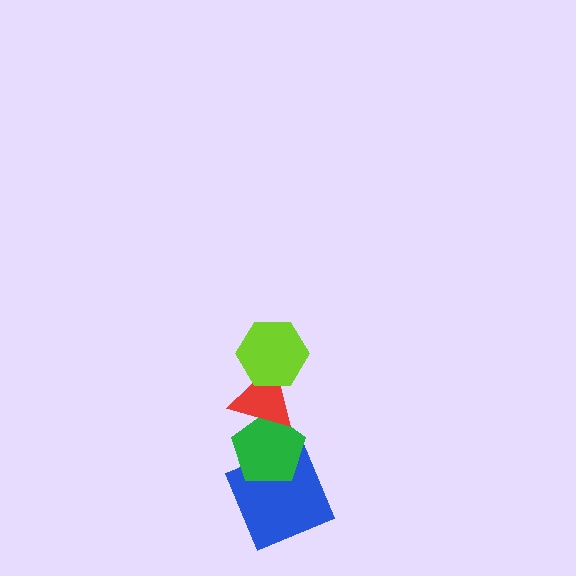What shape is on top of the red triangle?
The lime hexagon is on top of the red triangle.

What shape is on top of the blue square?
The green pentagon is on top of the blue square.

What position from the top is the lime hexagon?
The lime hexagon is 1st from the top.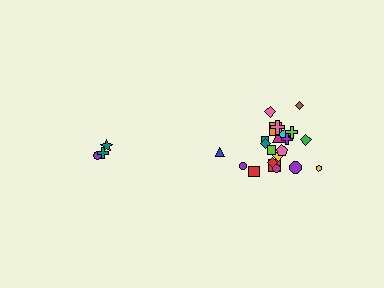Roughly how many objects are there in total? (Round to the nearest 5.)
Roughly 25 objects in total.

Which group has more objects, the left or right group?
The right group.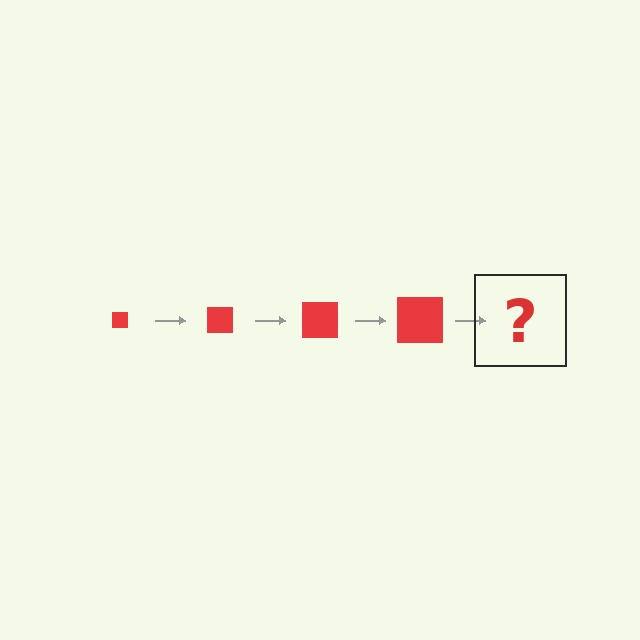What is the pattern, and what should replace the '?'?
The pattern is that the square gets progressively larger each step. The '?' should be a red square, larger than the previous one.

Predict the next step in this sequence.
The next step is a red square, larger than the previous one.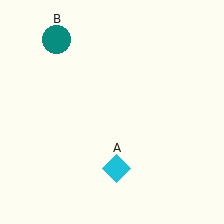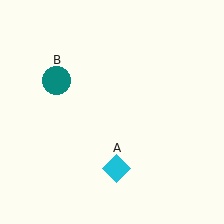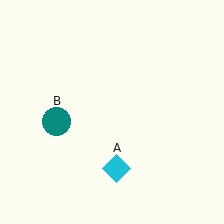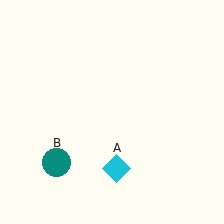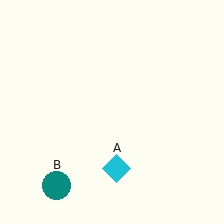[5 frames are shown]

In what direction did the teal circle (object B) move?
The teal circle (object B) moved down.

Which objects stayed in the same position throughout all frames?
Cyan diamond (object A) remained stationary.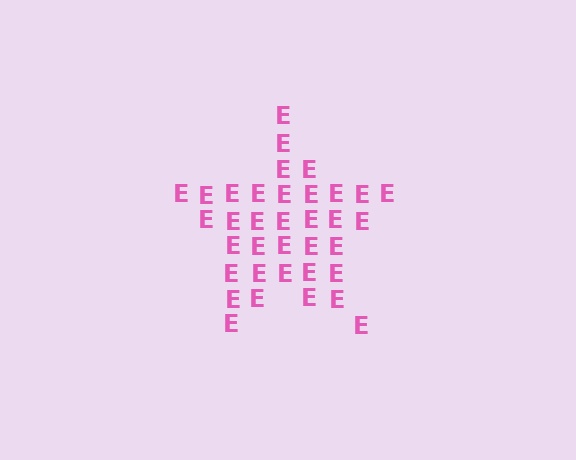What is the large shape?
The large shape is a star.